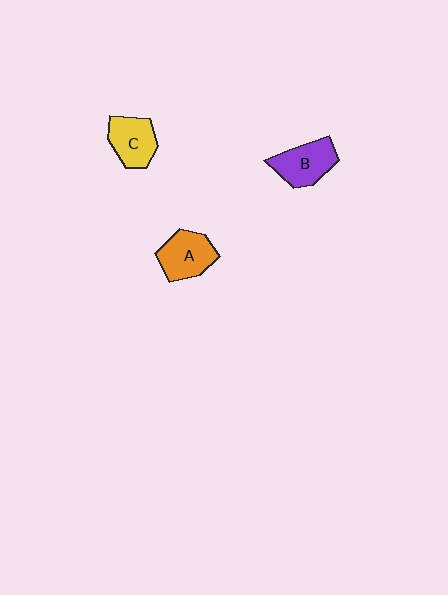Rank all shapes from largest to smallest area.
From largest to smallest: A (orange), B (purple), C (yellow).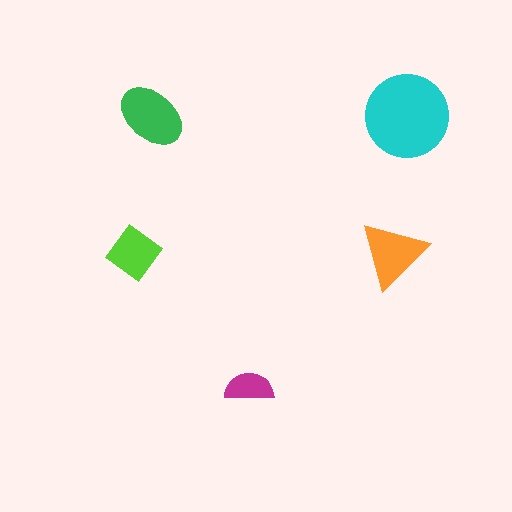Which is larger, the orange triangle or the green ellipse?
The green ellipse.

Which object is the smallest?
The magenta semicircle.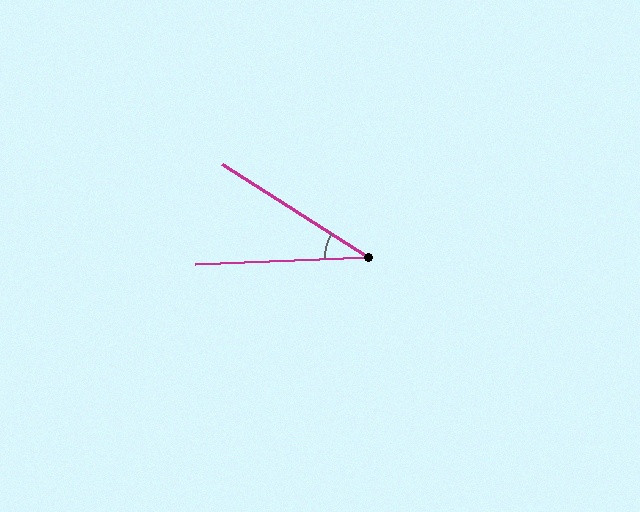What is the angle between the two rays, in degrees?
Approximately 35 degrees.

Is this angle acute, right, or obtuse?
It is acute.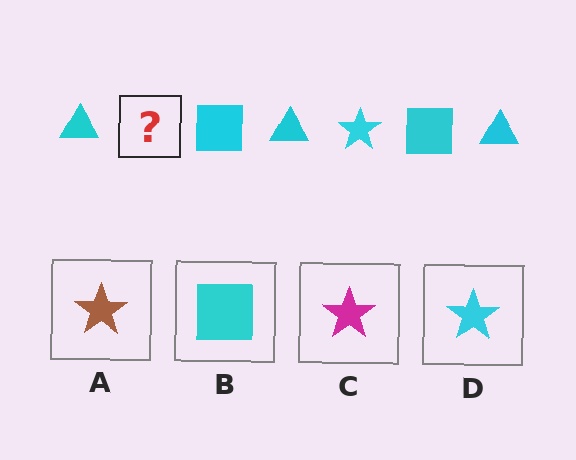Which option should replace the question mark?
Option D.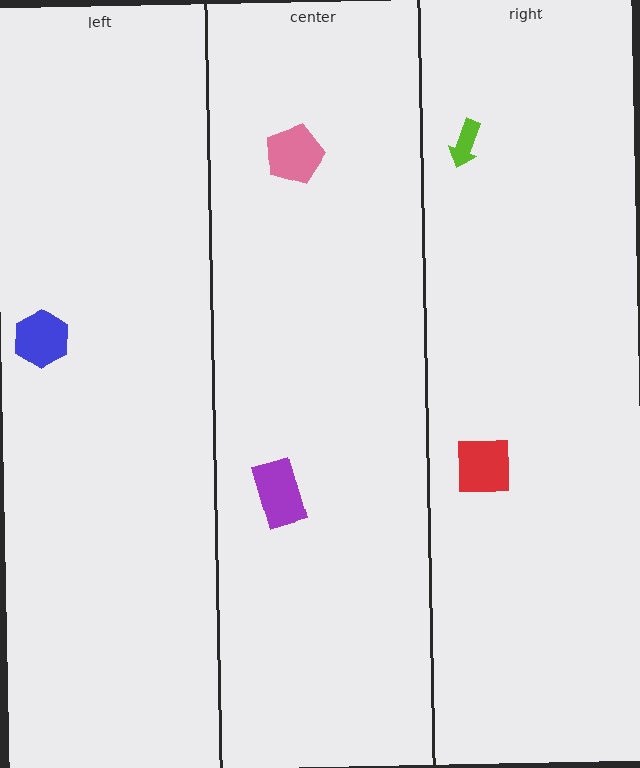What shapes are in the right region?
The lime arrow, the red square.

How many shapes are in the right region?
2.